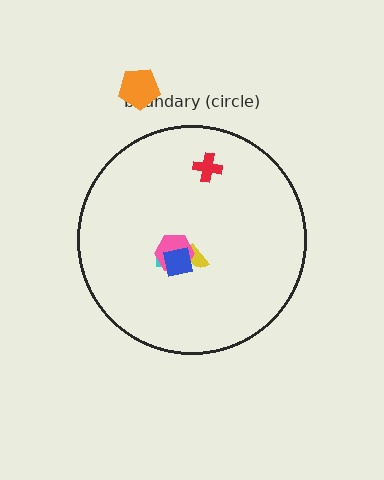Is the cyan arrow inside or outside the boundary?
Inside.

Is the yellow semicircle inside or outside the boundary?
Inside.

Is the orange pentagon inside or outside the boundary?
Outside.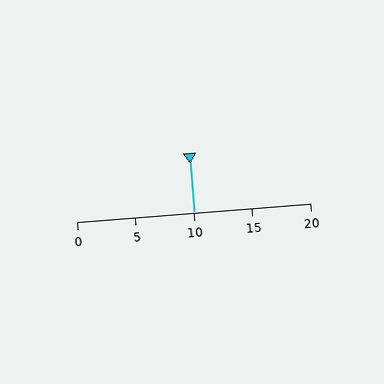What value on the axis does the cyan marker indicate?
The marker indicates approximately 10.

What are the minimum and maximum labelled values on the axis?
The axis runs from 0 to 20.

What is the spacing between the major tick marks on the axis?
The major ticks are spaced 5 apart.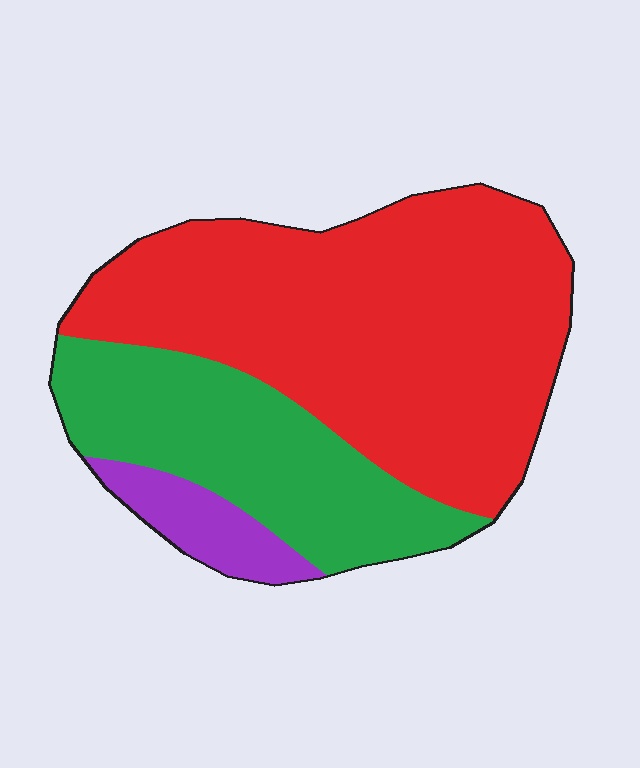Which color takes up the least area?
Purple, at roughly 10%.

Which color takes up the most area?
Red, at roughly 60%.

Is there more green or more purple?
Green.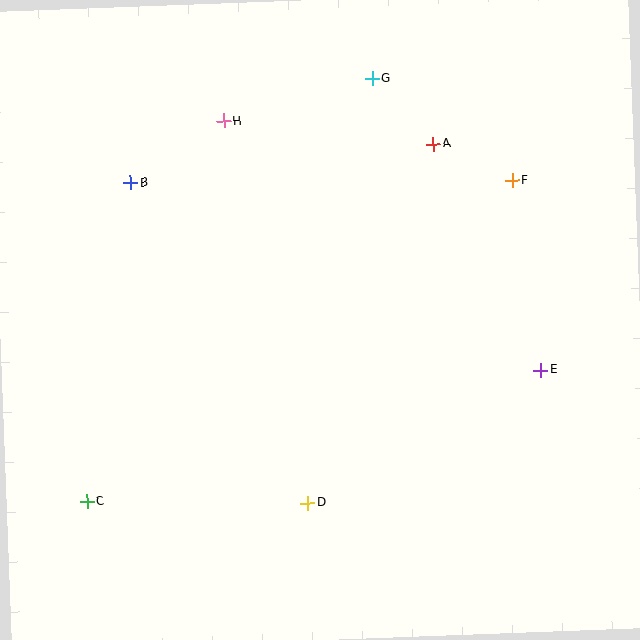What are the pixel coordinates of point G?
Point G is at (372, 78).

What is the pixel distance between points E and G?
The distance between E and G is 337 pixels.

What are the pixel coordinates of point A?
Point A is at (433, 144).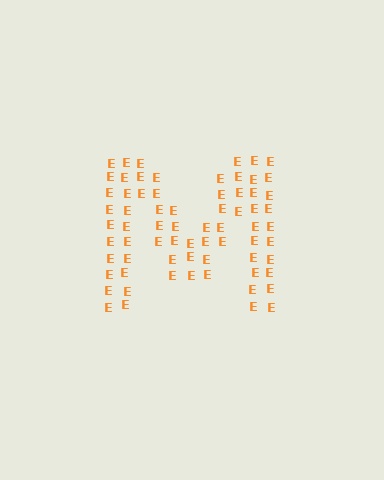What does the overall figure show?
The overall figure shows the letter M.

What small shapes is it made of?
It is made of small letter E's.